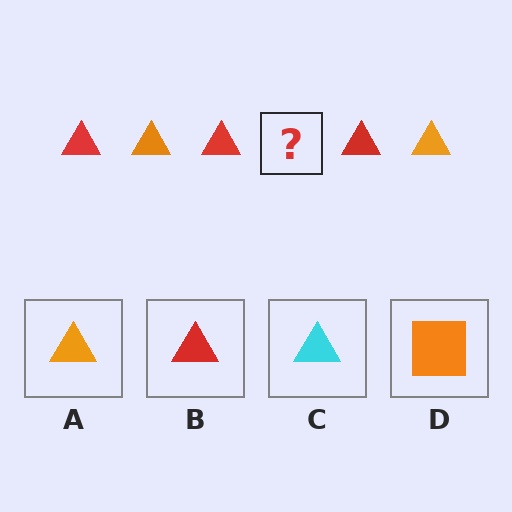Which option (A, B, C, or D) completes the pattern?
A.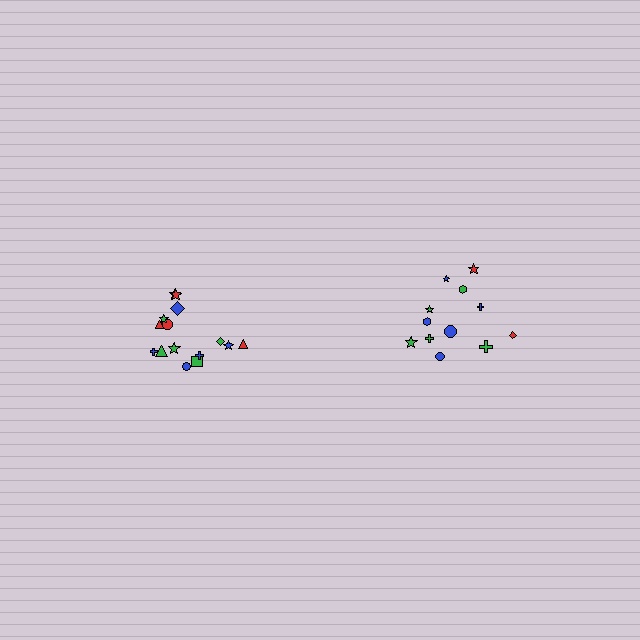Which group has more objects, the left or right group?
The left group.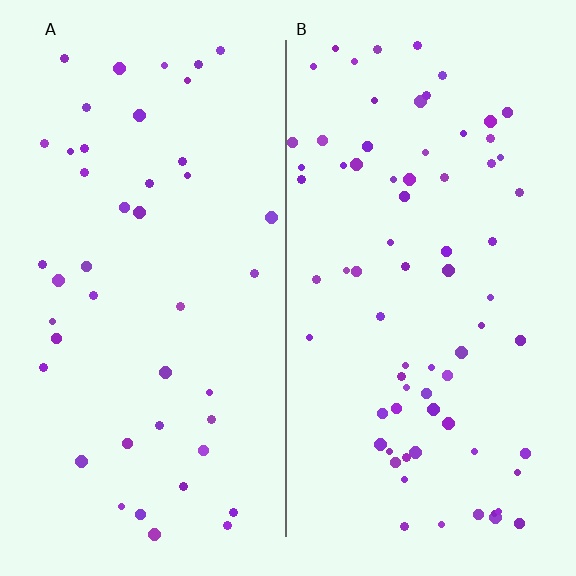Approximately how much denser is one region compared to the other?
Approximately 1.7× — region B over region A.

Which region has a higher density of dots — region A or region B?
B (the right).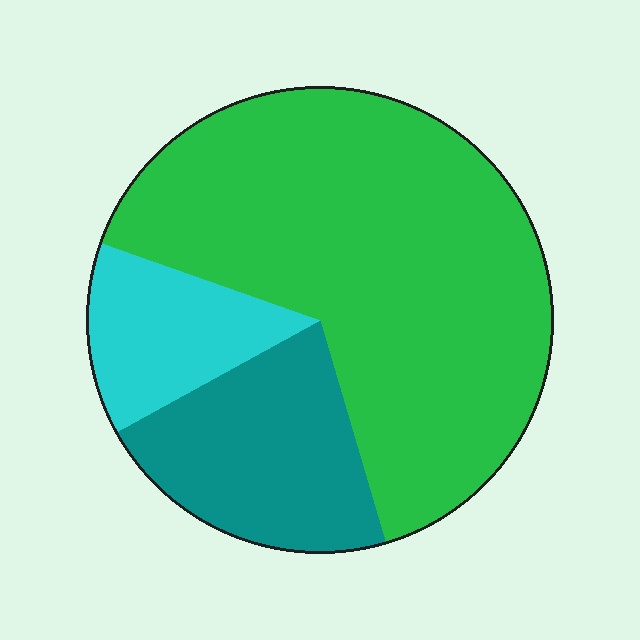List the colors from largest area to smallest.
From largest to smallest: green, teal, cyan.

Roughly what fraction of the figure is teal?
Teal covers 22% of the figure.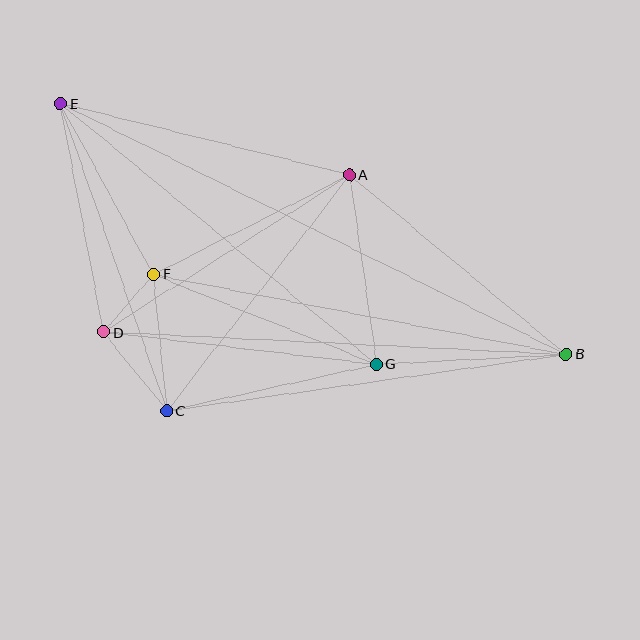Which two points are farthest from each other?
Points B and E are farthest from each other.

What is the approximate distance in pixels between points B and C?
The distance between B and C is approximately 403 pixels.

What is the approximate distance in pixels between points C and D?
The distance between C and D is approximately 101 pixels.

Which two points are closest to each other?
Points D and F are closest to each other.